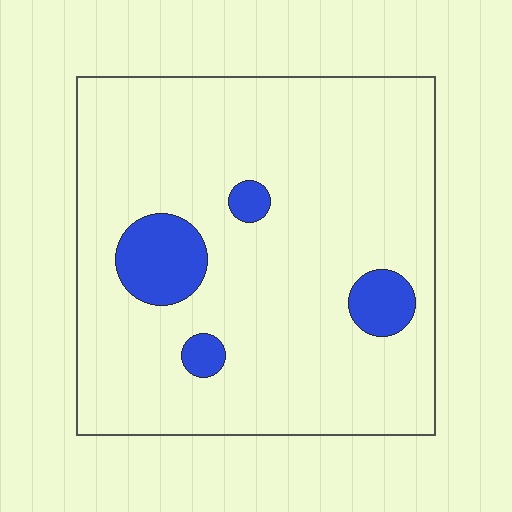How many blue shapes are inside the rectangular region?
4.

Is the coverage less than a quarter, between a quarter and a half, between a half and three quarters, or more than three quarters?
Less than a quarter.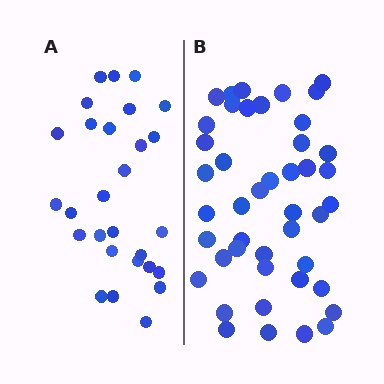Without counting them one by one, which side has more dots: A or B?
Region B (the right region) has more dots.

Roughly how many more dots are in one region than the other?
Region B has approximately 15 more dots than region A.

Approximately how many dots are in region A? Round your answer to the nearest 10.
About 30 dots. (The exact count is 28, which rounds to 30.)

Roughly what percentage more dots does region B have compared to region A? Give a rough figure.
About 55% more.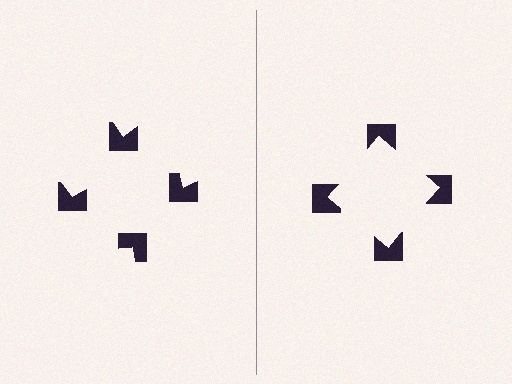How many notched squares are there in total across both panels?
8 — 4 on each side.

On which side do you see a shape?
An illusory square appears on the right side. On the left side the wedge cuts are rotated, so no coherent shape forms.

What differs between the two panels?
The notched squares are positioned identically on both sides; only the wedge orientations differ. On the right they align to a square; on the left they are misaligned.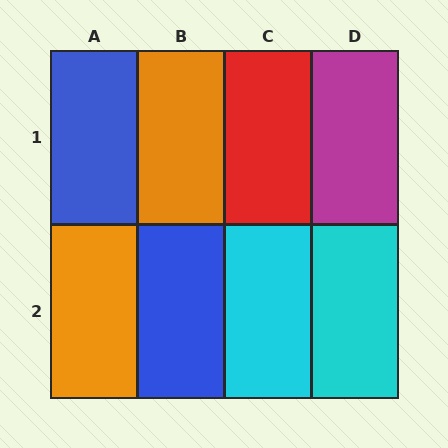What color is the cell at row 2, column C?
Cyan.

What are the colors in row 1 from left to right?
Blue, orange, red, magenta.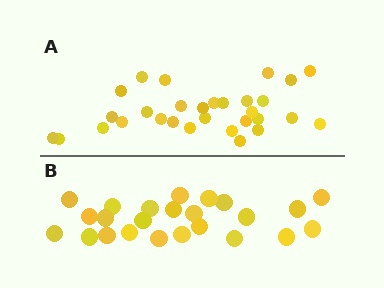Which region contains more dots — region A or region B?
Region A (the top region) has more dots.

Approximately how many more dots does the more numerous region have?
Region A has about 6 more dots than region B.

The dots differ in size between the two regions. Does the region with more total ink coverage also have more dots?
No. Region B has more total ink coverage because its dots are larger, but region A actually contains more individual dots. Total area can be misleading — the number of items is what matters here.